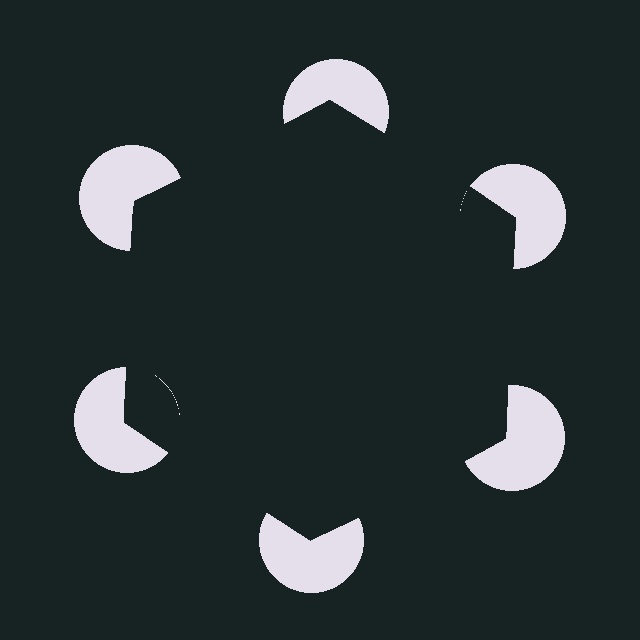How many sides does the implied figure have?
6 sides.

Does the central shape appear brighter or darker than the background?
It typically appears slightly darker than the background, even though no actual brightness change is drawn.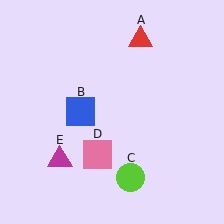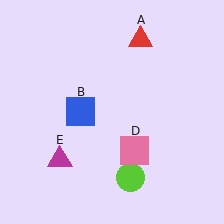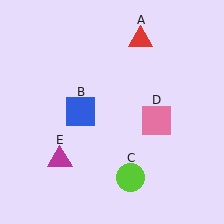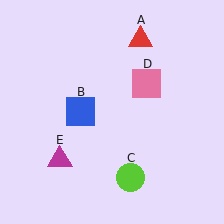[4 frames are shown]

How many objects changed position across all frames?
1 object changed position: pink square (object D).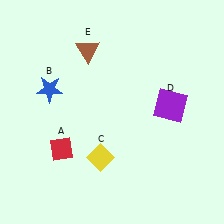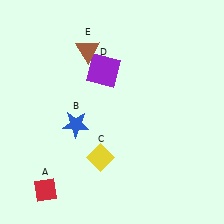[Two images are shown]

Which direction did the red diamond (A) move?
The red diamond (A) moved down.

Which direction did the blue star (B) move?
The blue star (B) moved down.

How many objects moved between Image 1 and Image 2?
3 objects moved between the two images.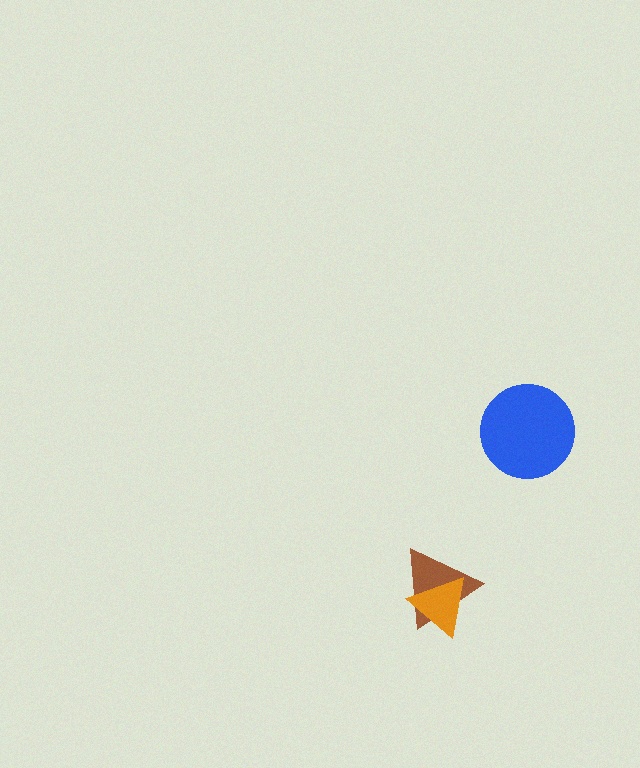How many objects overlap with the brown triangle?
1 object overlaps with the brown triangle.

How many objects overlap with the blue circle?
0 objects overlap with the blue circle.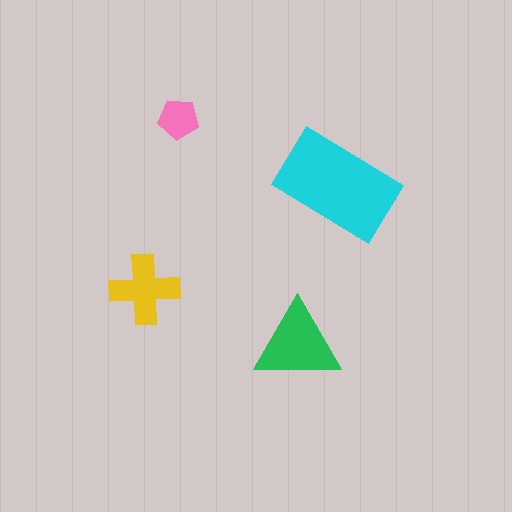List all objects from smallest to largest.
The pink pentagon, the yellow cross, the green triangle, the cyan rectangle.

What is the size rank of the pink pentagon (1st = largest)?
4th.